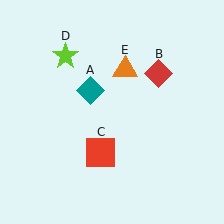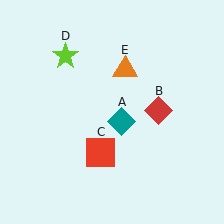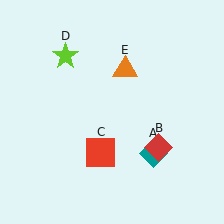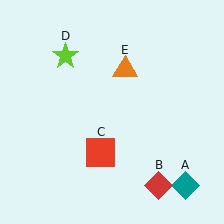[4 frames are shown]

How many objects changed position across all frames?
2 objects changed position: teal diamond (object A), red diamond (object B).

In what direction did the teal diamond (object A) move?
The teal diamond (object A) moved down and to the right.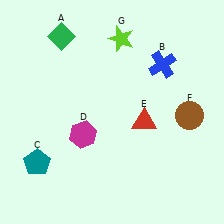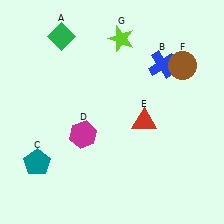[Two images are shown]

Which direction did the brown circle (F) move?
The brown circle (F) moved up.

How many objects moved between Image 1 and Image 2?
1 object moved between the two images.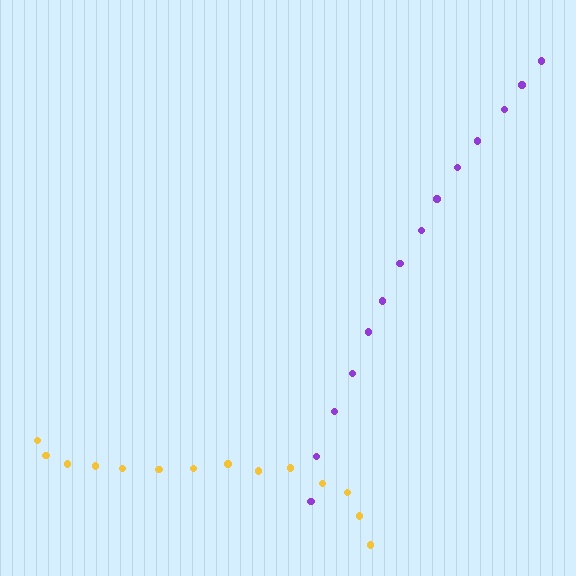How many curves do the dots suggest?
There are 2 distinct paths.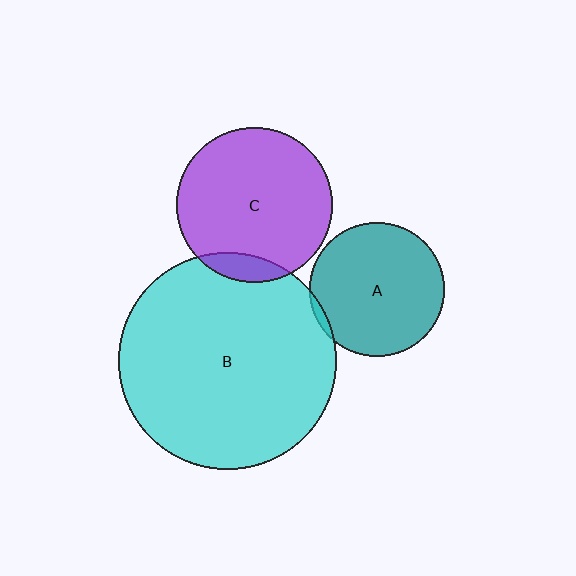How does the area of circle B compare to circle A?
Approximately 2.6 times.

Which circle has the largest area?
Circle B (cyan).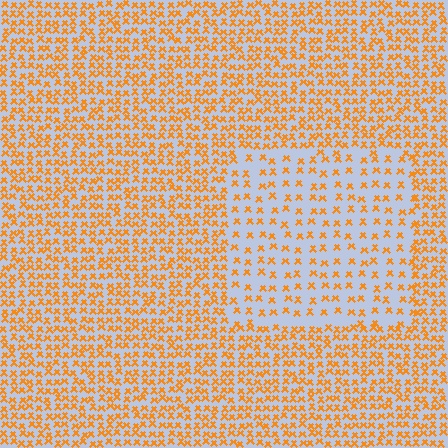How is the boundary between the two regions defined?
The boundary is defined by a change in element density (approximately 2.1x ratio). All elements are the same color, size, and shape.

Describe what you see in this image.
The image contains small orange elements arranged at two different densities. A rectangle-shaped region is visible where the elements are less densely packed than the surrounding area.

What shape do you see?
I see a rectangle.